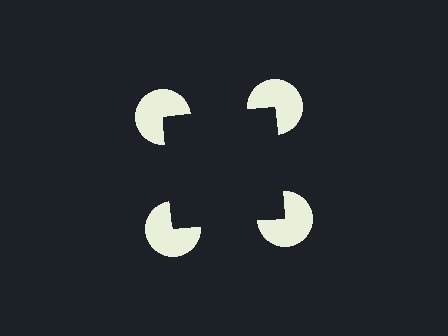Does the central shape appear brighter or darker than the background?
It typically appears slightly darker than the background, even though no actual brightness change is drawn.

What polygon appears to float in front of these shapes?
An illusory square — its edges are inferred from the aligned wedge cuts in the pac-man discs, not physically drawn.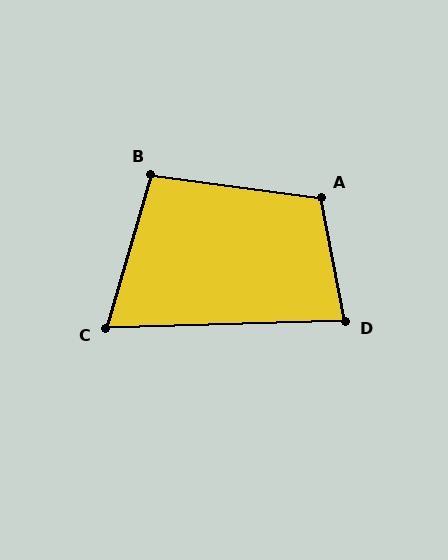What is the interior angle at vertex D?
Approximately 81 degrees (acute).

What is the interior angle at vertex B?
Approximately 99 degrees (obtuse).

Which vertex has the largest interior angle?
A, at approximately 108 degrees.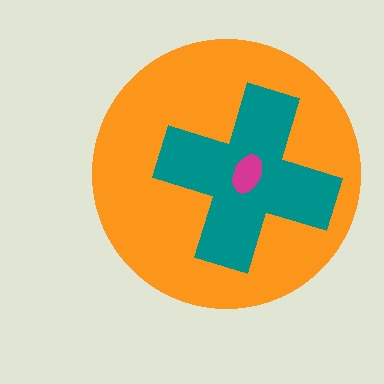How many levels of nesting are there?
3.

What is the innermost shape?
The magenta ellipse.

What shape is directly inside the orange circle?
The teal cross.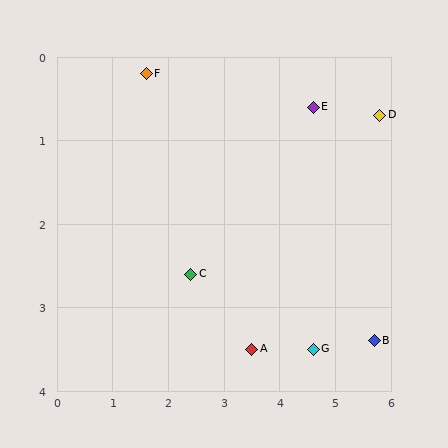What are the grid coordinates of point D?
Point D is at approximately (5.8, 0.7).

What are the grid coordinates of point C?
Point C is at approximately (2.4, 2.6).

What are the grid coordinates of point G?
Point G is at approximately (4.6, 3.5).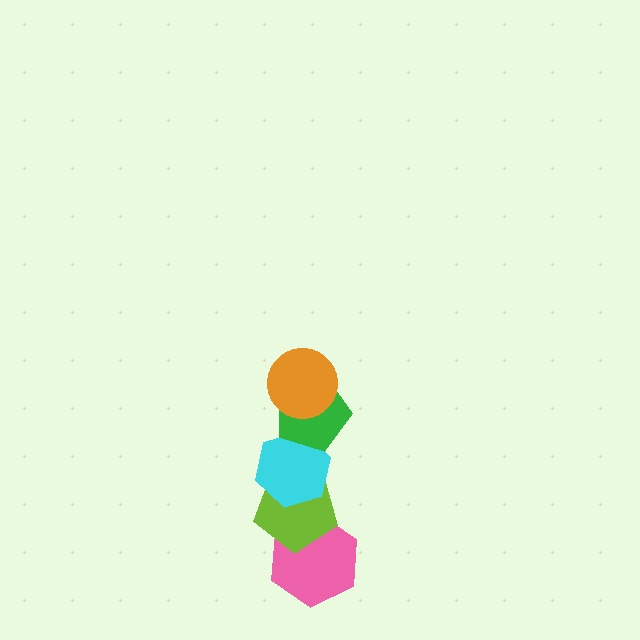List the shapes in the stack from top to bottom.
From top to bottom: the orange circle, the green pentagon, the cyan hexagon, the lime pentagon, the pink hexagon.